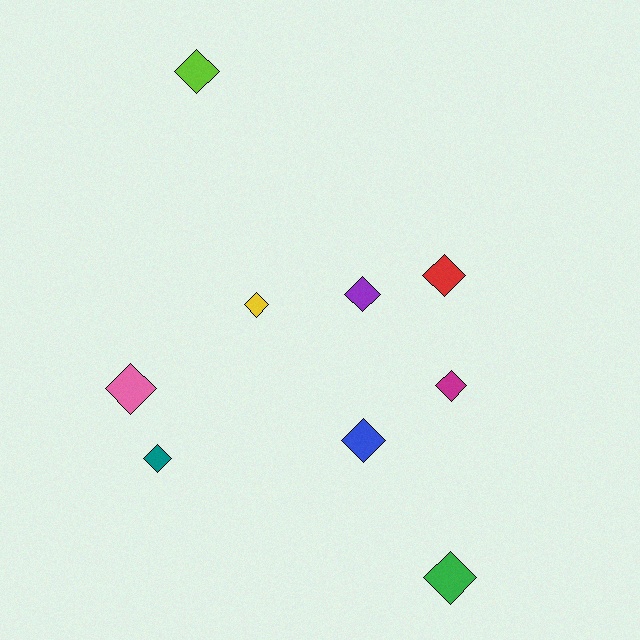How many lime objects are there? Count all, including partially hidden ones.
There is 1 lime object.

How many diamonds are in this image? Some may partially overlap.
There are 9 diamonds.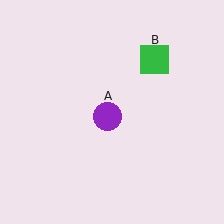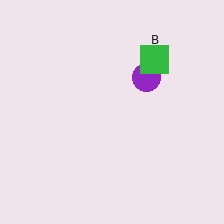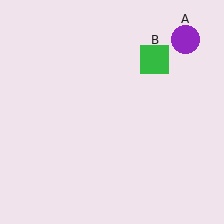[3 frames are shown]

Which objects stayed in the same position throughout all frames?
Green square (object B) remained stationary.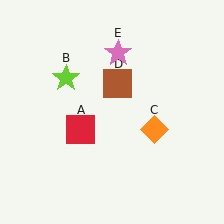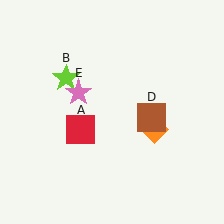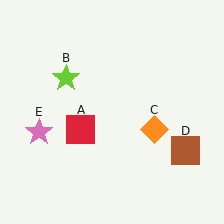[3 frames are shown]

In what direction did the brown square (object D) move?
The brown square (object D) moved down and to the right.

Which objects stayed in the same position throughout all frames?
Red square (object A) and lime star (object B) and orange diamond (object C) remained stationary.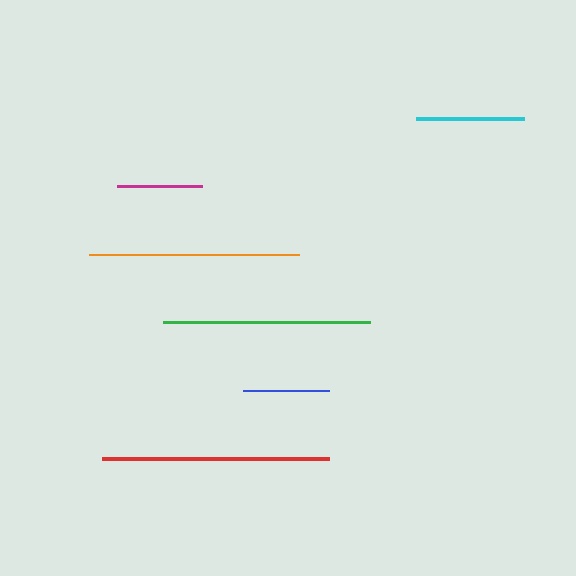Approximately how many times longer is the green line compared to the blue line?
The green line is approximately 2.4 times the length of the blue line.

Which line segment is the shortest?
The magenta line is the shortest at approximately 85 pixels.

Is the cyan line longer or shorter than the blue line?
The cyan line is longer than the blue line.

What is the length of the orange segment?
The orange segment is approximately 210 pixels long.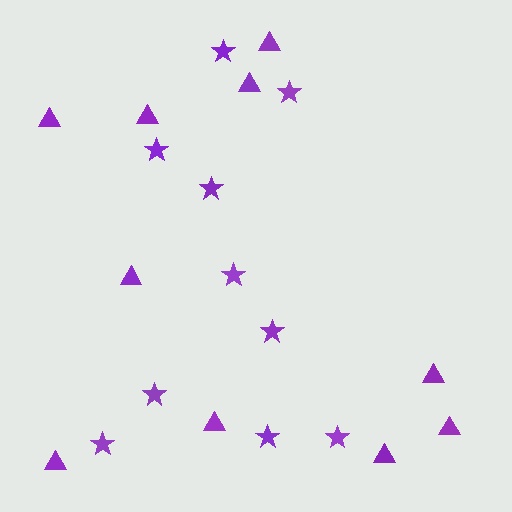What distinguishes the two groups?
There are 2 groups: one group of stars (10) and one group of triangles (10).